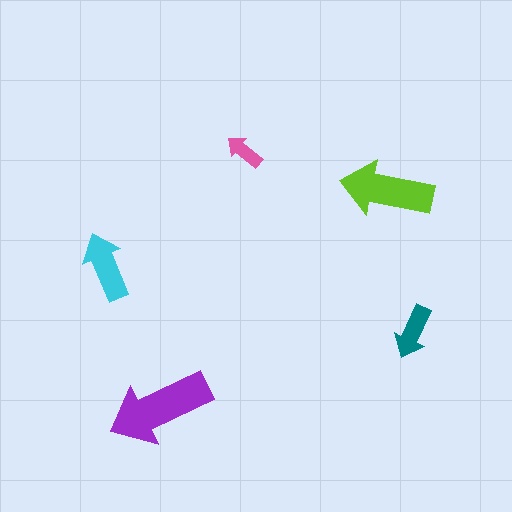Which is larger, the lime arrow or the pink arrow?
The lime one.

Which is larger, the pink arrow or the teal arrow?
The teal one.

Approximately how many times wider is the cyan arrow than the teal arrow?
About 1.5 times wider.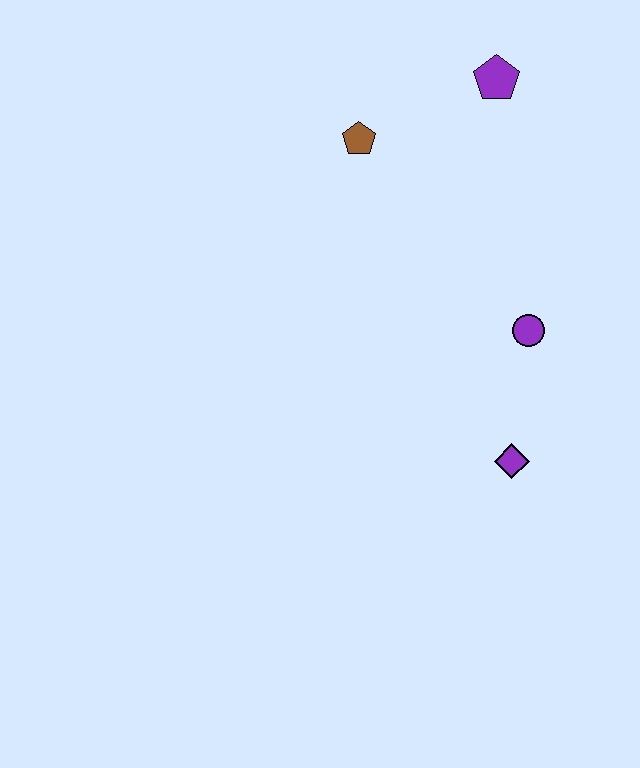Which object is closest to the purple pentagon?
The brown pentagon is closest to the purple pentagon.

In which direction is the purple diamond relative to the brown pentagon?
The purple diamond is below the brown pentagon.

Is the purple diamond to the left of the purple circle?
Yes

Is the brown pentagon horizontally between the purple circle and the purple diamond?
No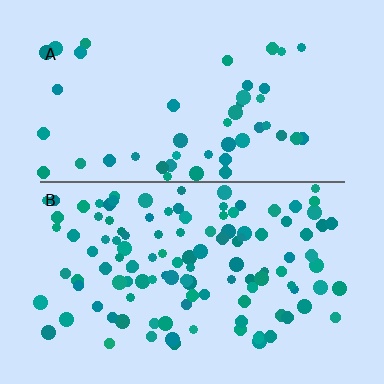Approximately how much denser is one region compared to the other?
Approximately 2.5× — region B over region A.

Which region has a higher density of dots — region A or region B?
B (the bottom).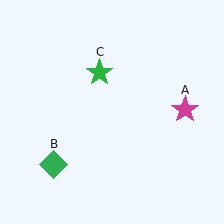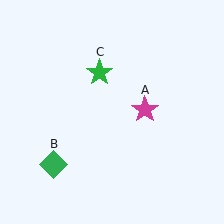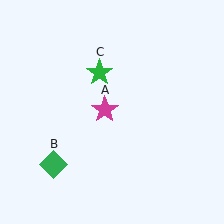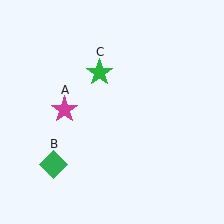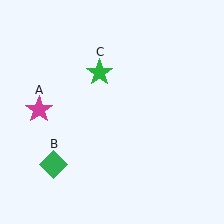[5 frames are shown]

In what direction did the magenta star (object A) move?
The magenta star (object A) moved left.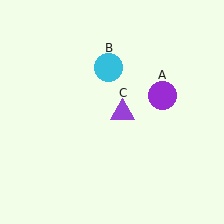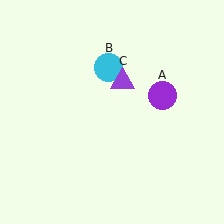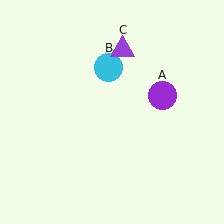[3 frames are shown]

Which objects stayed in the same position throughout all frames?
Purple circle (object A) and cyan circle (object B) remained stationary.